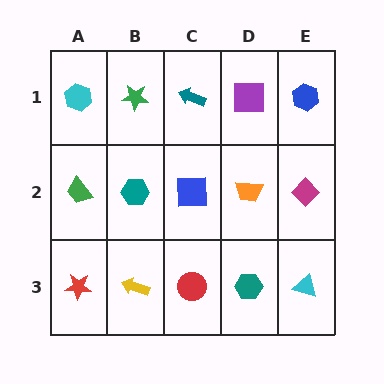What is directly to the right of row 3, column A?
A yellow arrow.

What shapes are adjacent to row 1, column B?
A teal hexagon (row 2, column B), a cyan hexagon (row 1, column A), a teal arrow (row 1, column C).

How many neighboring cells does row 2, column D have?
4.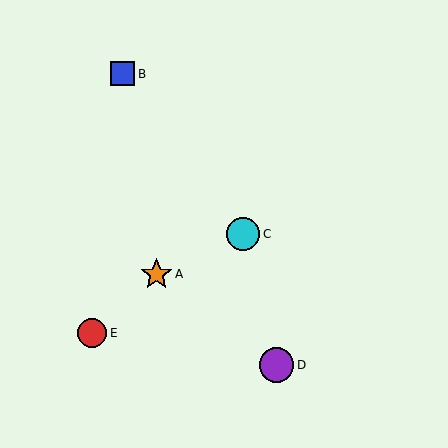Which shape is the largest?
The purple circle (labeled D) is the largest.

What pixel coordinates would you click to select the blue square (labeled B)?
Click at (123, 74) to select the blue square B.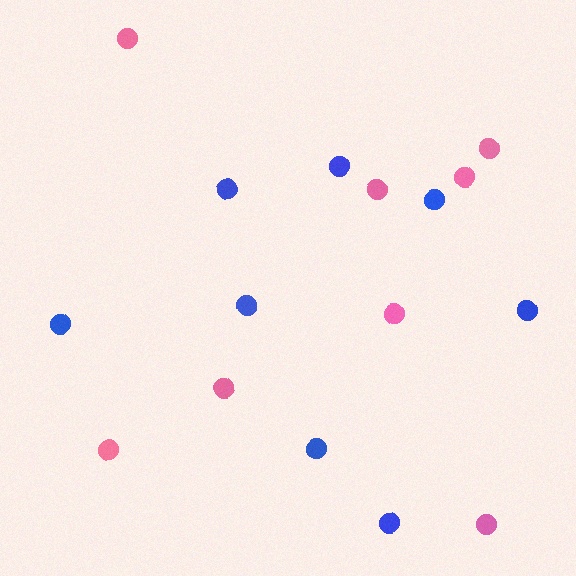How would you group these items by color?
There are 2 groups: one group of pink circles (8) and one group of blue circles (8).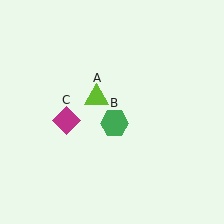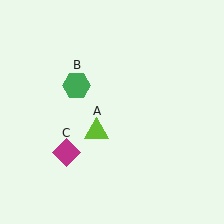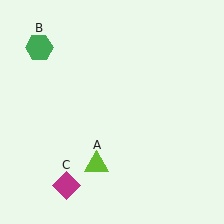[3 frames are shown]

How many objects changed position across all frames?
3 objects changed position: lime triangle (object A), green hexagon (object B), magenta diamond (object C).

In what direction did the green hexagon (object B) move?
The green hexagon (object B) moved up and to the left.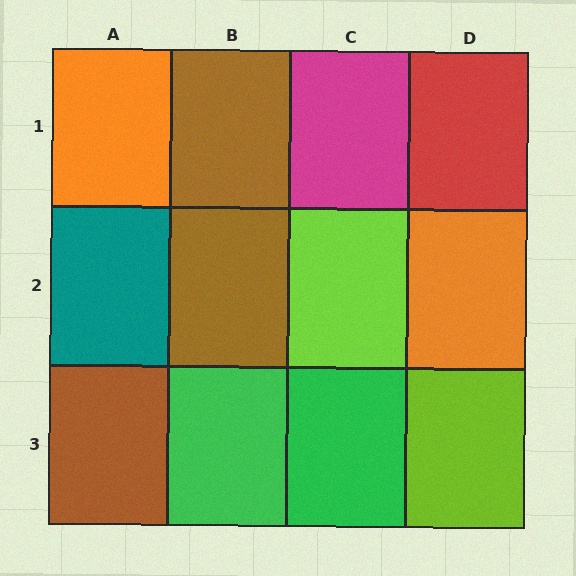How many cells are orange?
2 cells are orange.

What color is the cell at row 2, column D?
Orange.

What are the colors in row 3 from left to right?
Brown, green, green, lime.